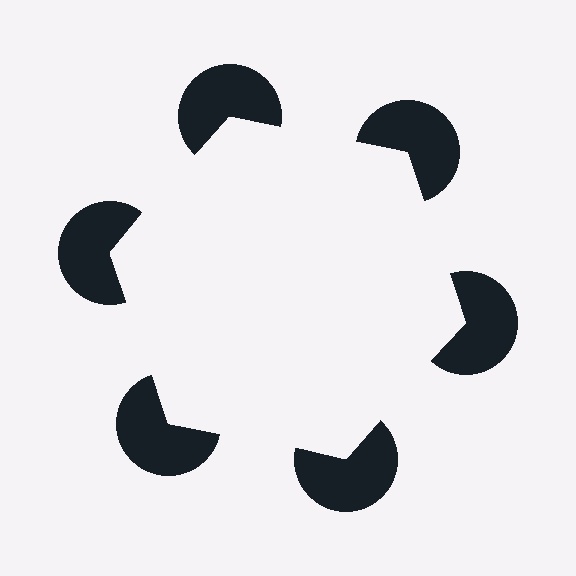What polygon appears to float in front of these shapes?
An illusory hexagon — its edges are inferred from the aligned wedge cuts in the pac-man discs, not physically drawn.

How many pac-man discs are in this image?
There are 6 — one at each vertex of the illusory hexagon.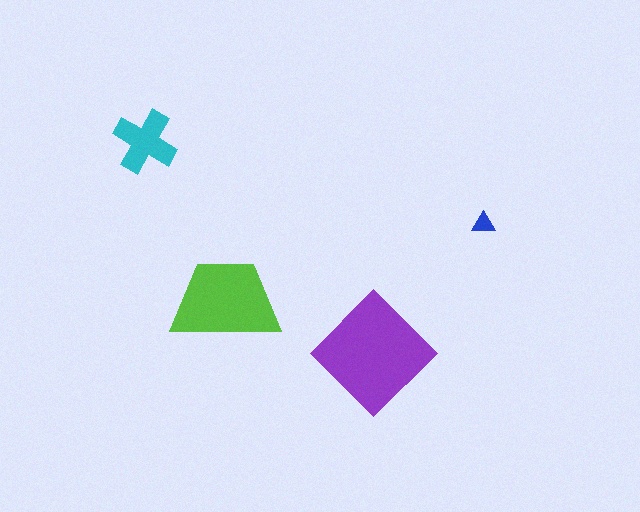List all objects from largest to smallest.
The purple diamond, the lime trapezoid, the cyan cross, the blue triangle.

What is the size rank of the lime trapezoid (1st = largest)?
2nd.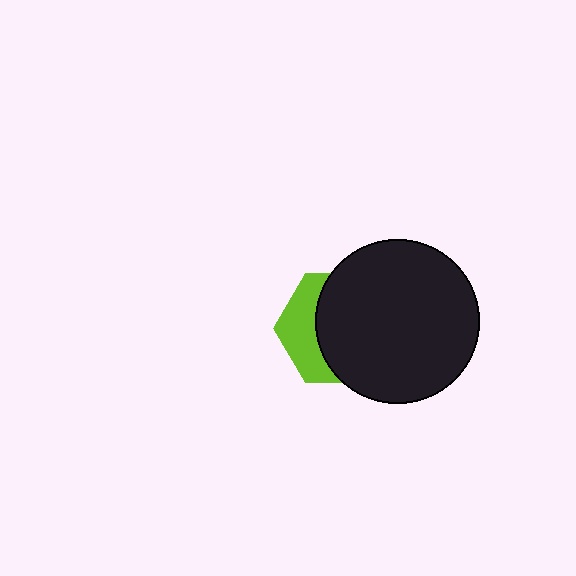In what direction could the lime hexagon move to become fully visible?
The lime hexagon could move left. That would shift it out from behind the black circle entirely.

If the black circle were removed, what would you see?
You would see the complete lime hexagon.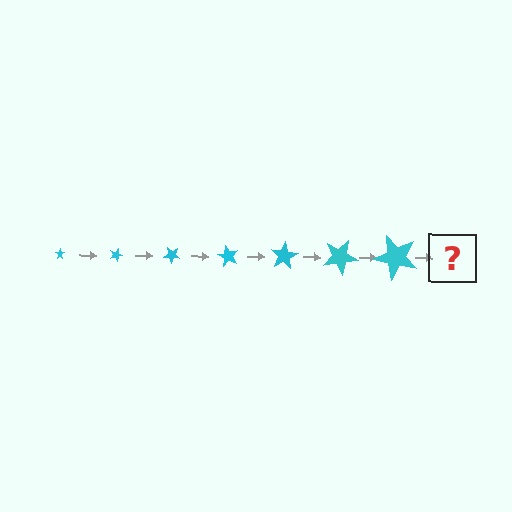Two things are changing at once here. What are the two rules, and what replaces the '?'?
The two rules are that the star grows larger each step and it rotates 20 degrees each step. The '?' should be a star, larger than the previous one and rotated 140 degrees from the start.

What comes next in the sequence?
The next element should be a star, larger than the previous one and rotated 140 degrees from the start.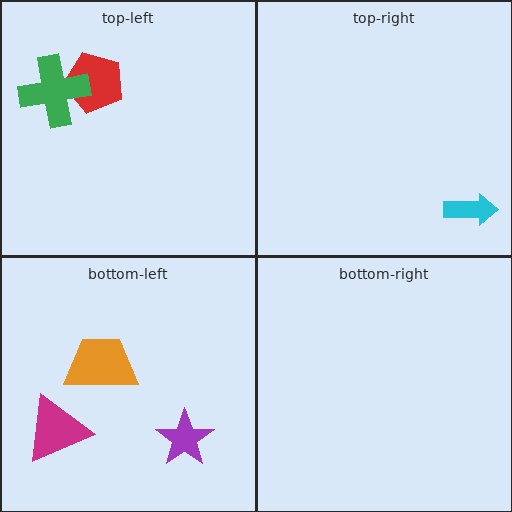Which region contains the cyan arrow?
The top-right region.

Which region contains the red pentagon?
The top-left region.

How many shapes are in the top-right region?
1.